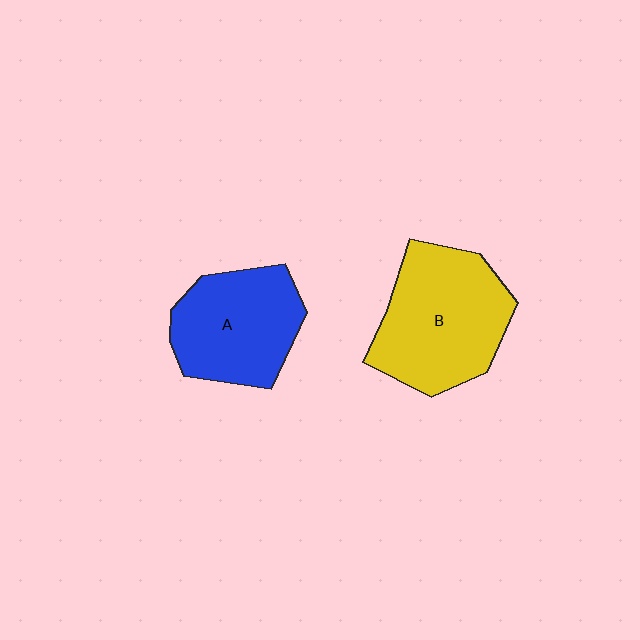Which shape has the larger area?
Shape B (yellow).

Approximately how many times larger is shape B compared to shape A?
Approximately 1.2 times.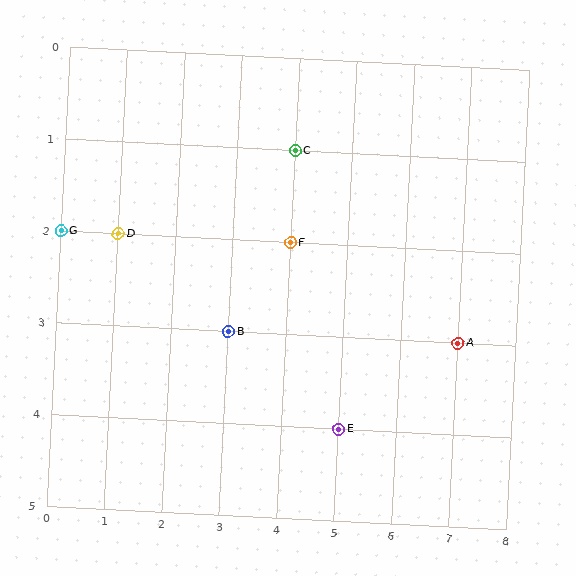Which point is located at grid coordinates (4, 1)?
Point C is at (4, 1).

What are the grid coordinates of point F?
Point F is at grid coordinates (4, 2).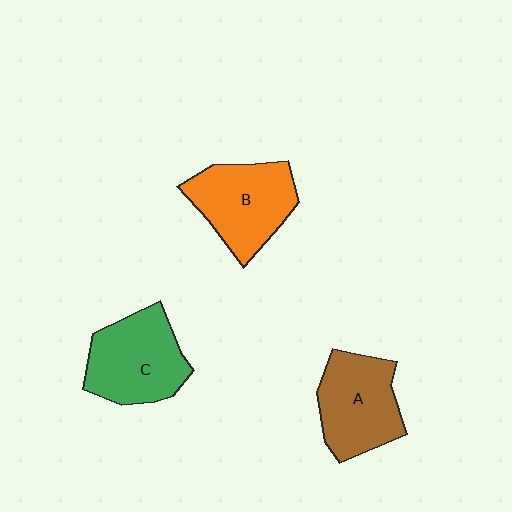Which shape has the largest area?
Shape C (green).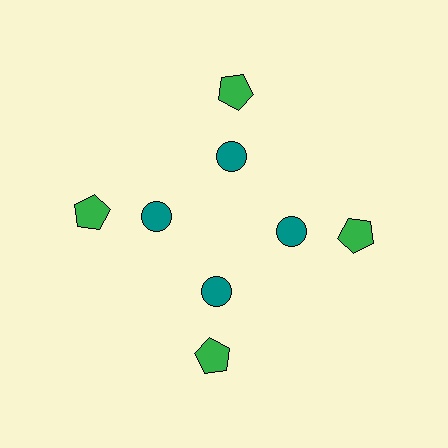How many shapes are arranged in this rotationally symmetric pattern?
There are 8 shapes, arranged in 4 groups of 2.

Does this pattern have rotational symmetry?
Yes, this pattern has 4-fold rotational symmetry. It looks the same after rotating 90 degrees around the center.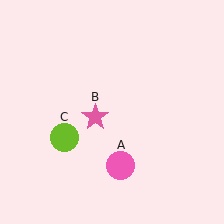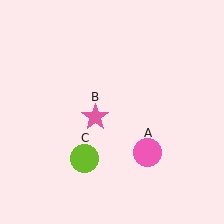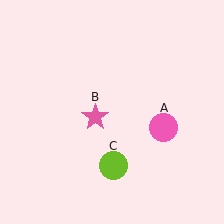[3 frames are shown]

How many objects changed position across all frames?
2 objects changed position: pink circle (object A), lime circle (object C).